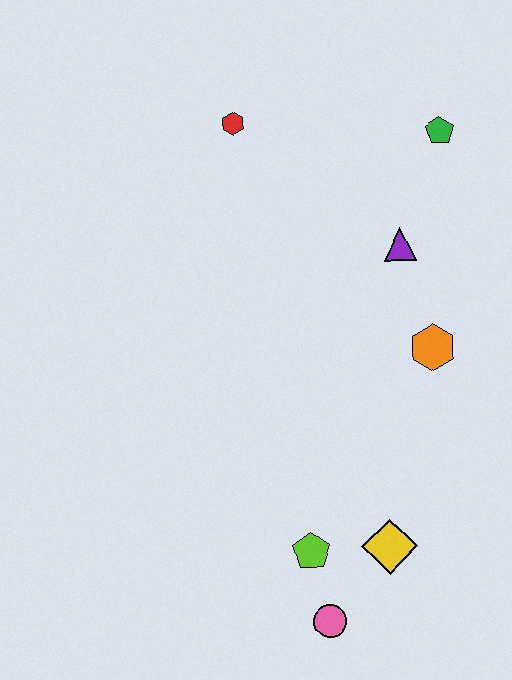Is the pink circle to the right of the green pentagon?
No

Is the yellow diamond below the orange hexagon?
Yes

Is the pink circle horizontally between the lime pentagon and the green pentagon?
Yes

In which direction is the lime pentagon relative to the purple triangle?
The lime pentagon is below the purple triangle.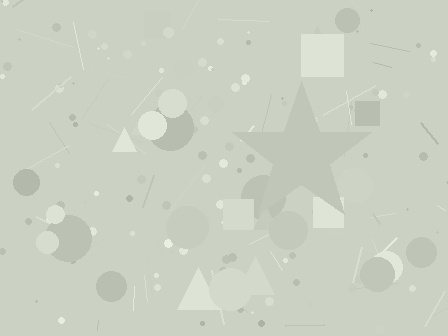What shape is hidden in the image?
A star is hidden in the image.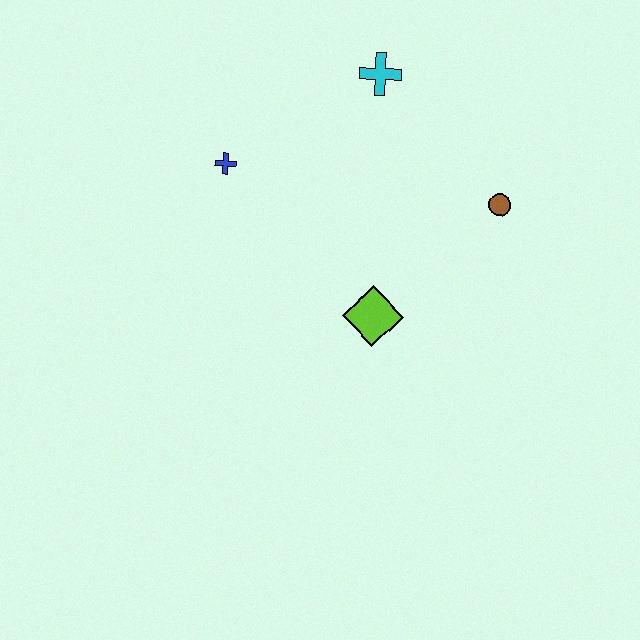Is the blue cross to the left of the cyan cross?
Yes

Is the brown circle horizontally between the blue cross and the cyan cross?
No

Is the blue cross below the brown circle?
No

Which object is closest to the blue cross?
The cyan cross is closest to the blue cross.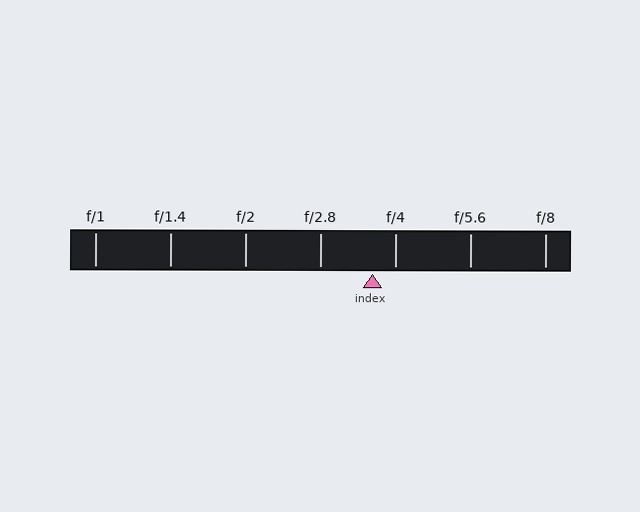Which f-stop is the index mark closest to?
The index mark is closest to f/4.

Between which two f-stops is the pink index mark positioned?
The index mark is between f/2.8 and f/4.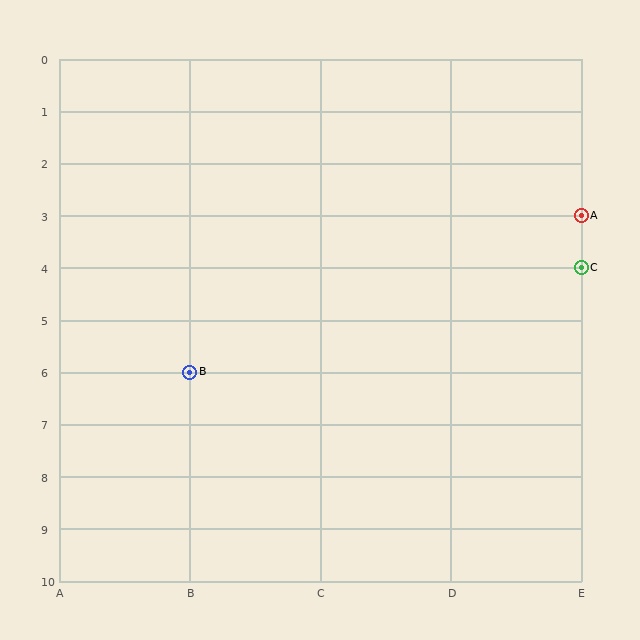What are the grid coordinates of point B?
Point B is at grid coordinates (B, 6).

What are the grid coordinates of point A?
Point A is at grid coordinates (E, 3).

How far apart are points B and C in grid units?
Points B and C are 3 columns and 2 rows apart (about 3.6 grid units diagonally).